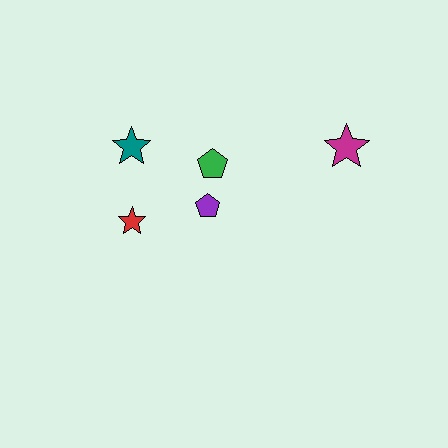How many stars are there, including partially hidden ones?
There are 3 stars.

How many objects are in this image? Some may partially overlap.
There are 5 objects.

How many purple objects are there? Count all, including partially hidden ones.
There is 1 purple object.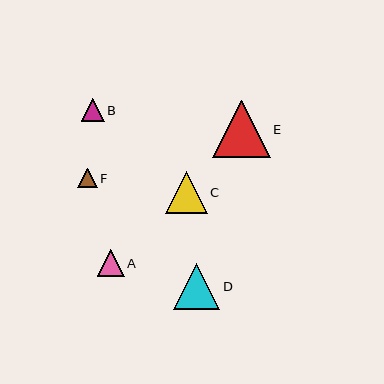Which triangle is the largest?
Triangle E is the largest with a size of approximately 58 pixels.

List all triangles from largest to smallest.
From largest to smallest: E, D, C, A, B, F.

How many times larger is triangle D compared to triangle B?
Triangle D is approximately 2.0 times the size of triangle B.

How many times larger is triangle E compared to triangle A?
Triangle E is approximately 2.1 times the size of triangle A.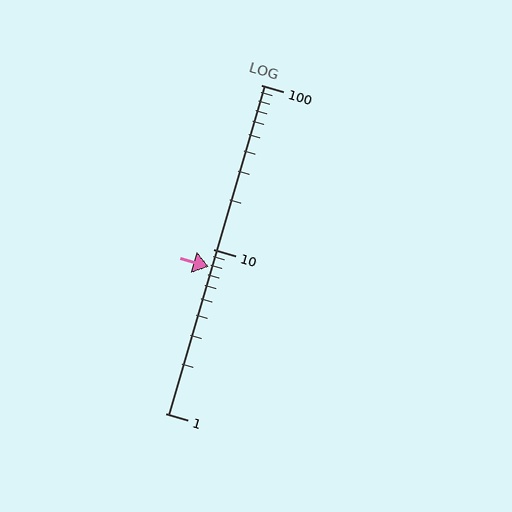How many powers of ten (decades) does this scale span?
The scale spans 2 decades, from 1 to 100.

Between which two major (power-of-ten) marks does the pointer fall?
The pointer is between 1 and 10.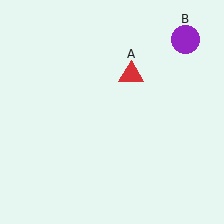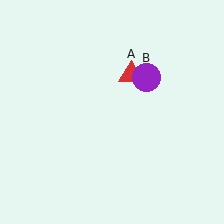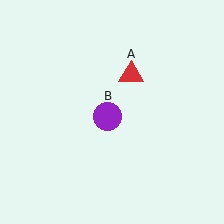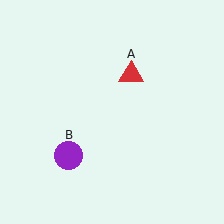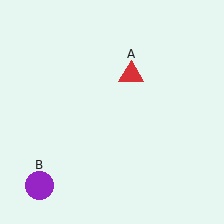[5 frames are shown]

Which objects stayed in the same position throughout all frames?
Red triangle (object A) remained stationary.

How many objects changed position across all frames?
1 object changed position: purple circle (object B).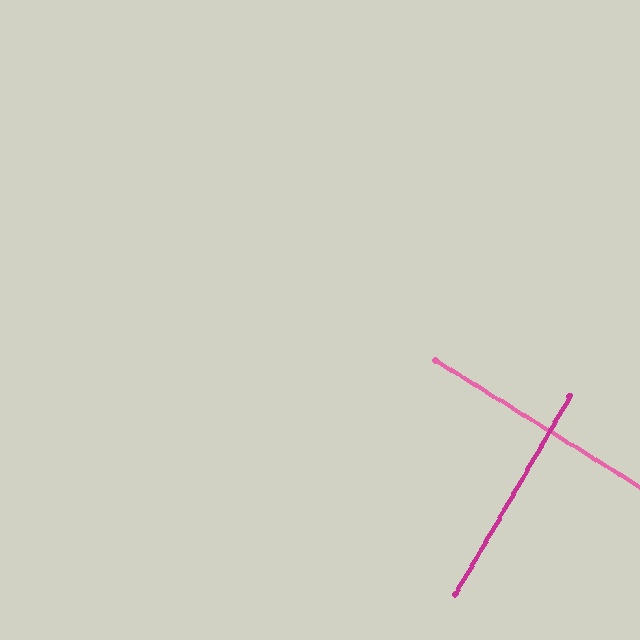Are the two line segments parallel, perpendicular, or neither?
Perpendicular — they meet at approximately 88°.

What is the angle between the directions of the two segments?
Approximately 88 degrees.